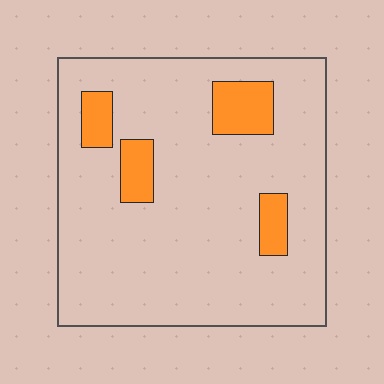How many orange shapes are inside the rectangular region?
4.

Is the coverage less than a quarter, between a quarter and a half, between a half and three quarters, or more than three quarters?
Less than a quarter.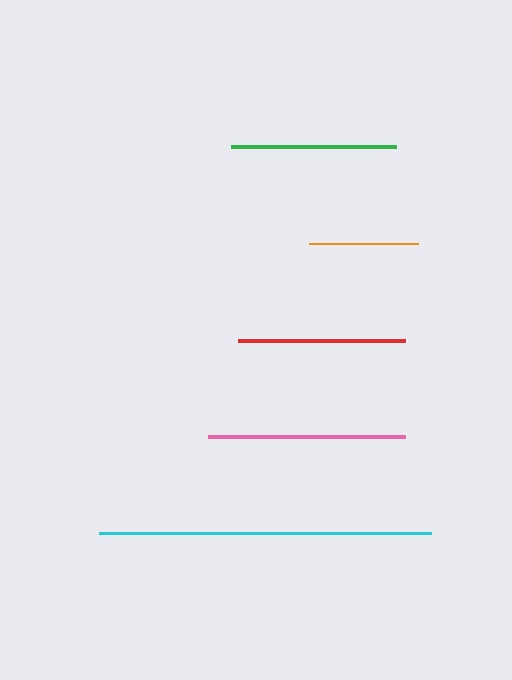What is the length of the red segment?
The red segment is approximately 166 pixels long.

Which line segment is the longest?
The cyan line is the longest at approximately 332 pixels.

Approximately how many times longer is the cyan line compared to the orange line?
The cyan line is approximately 3.1 times the length of the orange line.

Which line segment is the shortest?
The orange line is the shortest at approximately 109 pixels.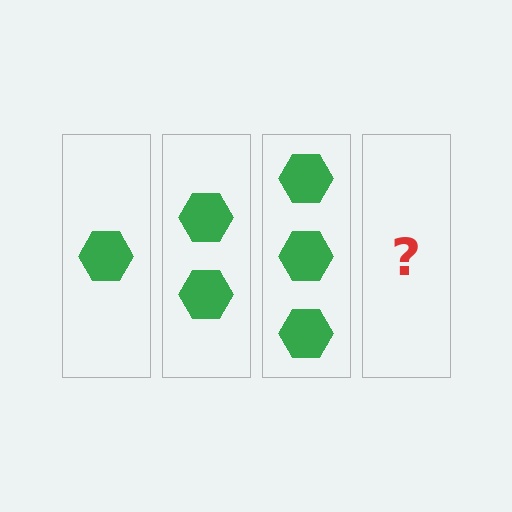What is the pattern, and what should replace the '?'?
The pattern is that each step adds one more hexagon. The '?' should be 4 hexagons.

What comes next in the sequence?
The next element should be 4 hexagons.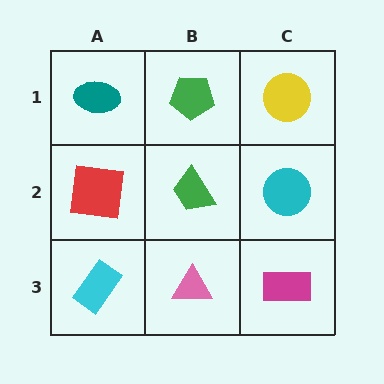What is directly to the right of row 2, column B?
A cyan circle.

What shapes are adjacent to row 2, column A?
A teal ellipse (row 1, column A), a cyan rectangle (row 3, column A), a green trapezoid (row 2, column B).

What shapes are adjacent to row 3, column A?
A red square (row 2, column A), a pink triangle (row 3, column B).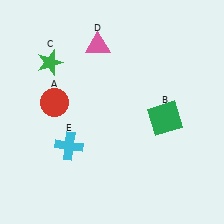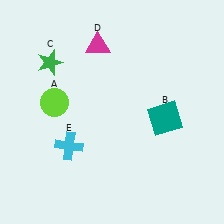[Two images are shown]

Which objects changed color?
A changed from red to lime. B changed from green to teal. D changed from pink to magenta.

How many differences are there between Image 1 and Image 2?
There are 3 differences between the two images.